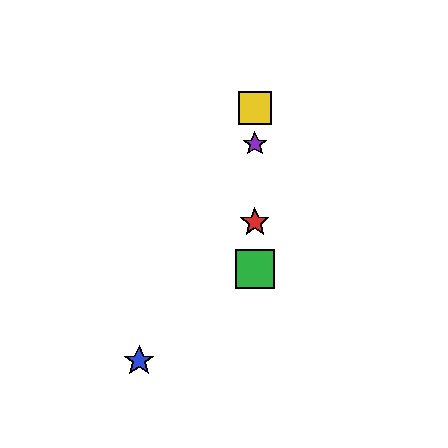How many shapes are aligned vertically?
4 shapes (the red star, the green square, the yellow square, the purple star) are aligned vertically.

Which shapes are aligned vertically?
The red star, the green square, the yellow square, the purple star are aligned vertically.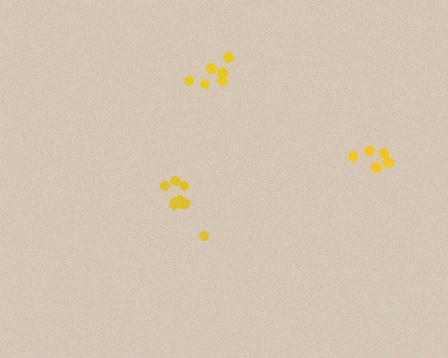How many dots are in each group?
Group 1: 6 dots, Group 2: 6 dots, Group 3: 9 dots (21 total).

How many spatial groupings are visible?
There are 3 spatial groupings.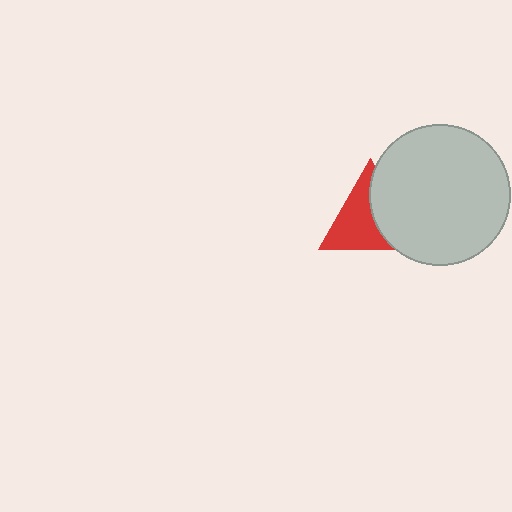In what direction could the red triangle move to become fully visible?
The red triangle could move left. That would shift it out from behind the light gray circle entirely.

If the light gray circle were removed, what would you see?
You would see the complete red triangle.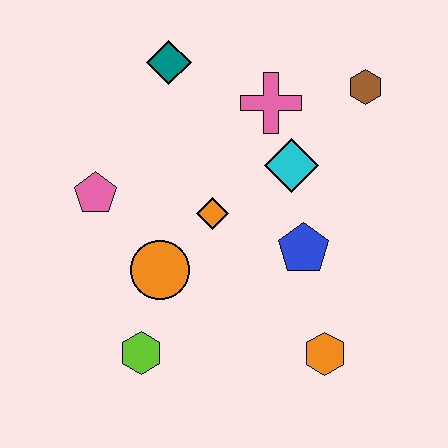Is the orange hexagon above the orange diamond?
No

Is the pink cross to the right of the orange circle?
Yes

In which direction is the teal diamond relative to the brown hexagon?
The teal diamond is to the left of the brown hexagon.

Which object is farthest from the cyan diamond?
The lime hexagon is farthest from the cyan diamond.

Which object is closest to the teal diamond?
The pink cross is closest to the teal diamond.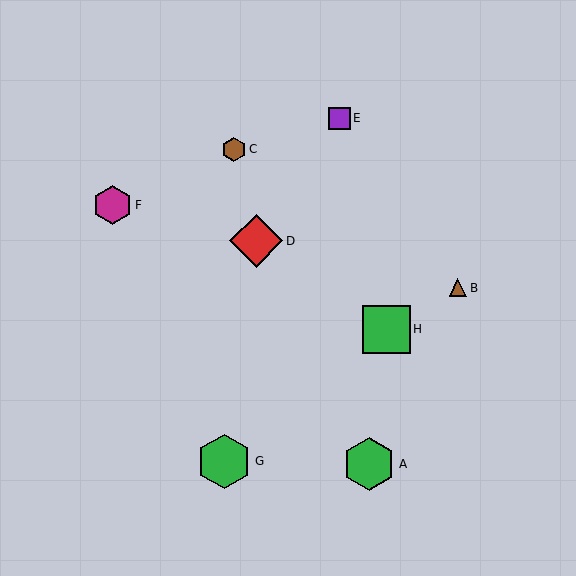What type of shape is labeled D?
Shape D is a red diamond.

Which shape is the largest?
The green hexagon (labeled G) is the largest.